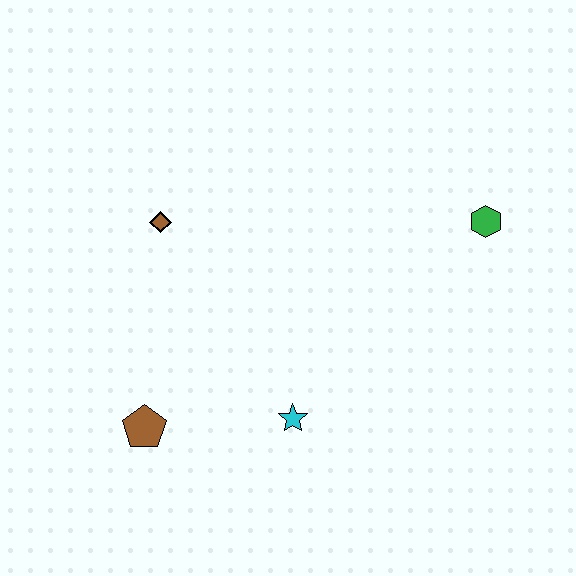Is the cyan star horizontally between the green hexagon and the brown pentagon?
Yes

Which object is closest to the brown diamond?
The brown pentagon is closest to the brown diamond.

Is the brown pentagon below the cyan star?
Yes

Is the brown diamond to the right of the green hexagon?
No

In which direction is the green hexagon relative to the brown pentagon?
The green hexagon is to the right of the brown pentagon.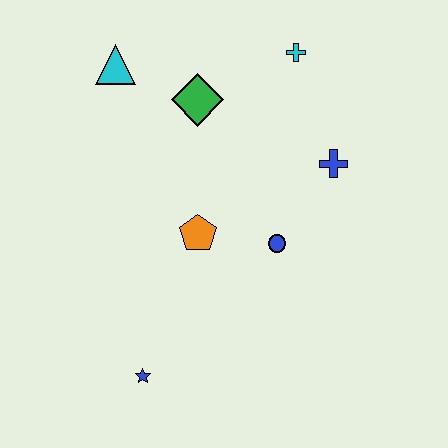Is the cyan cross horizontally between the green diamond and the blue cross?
Yes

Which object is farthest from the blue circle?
The cyan triangle is farthest from the blue circle.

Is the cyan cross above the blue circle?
Yes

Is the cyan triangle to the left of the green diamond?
Yes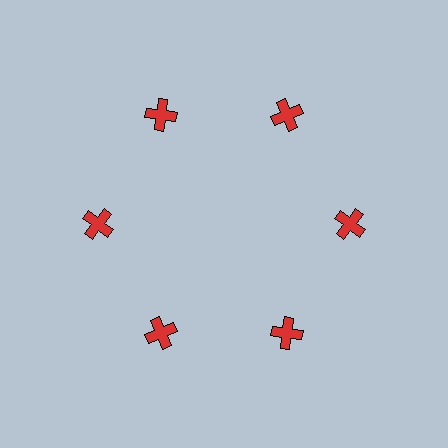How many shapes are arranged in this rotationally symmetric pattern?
There are 6 shapes, arranged in 6 groups of 1.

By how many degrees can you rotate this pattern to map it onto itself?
The pattern maps onto itself every 60 degrees of rotation.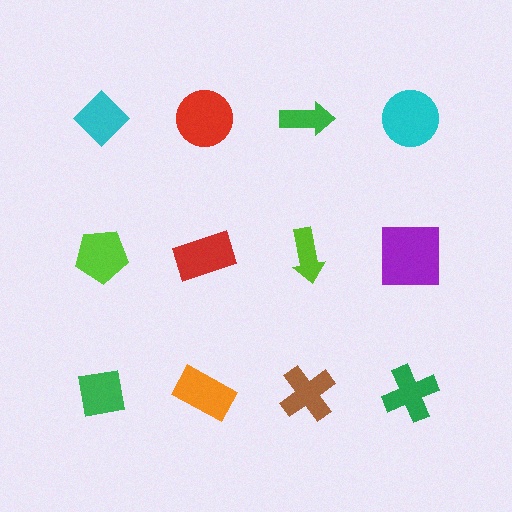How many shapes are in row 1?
4 shapes.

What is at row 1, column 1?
A cyan diamond.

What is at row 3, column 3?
A brown cross.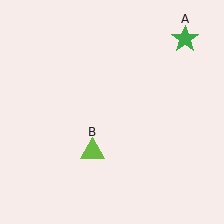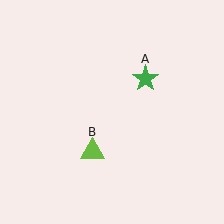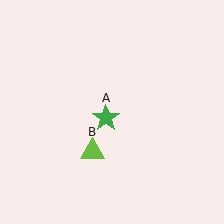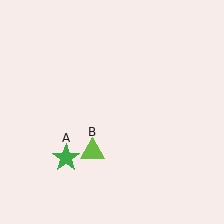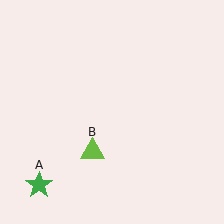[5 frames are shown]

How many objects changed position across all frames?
1 object changed position: green star (object A).